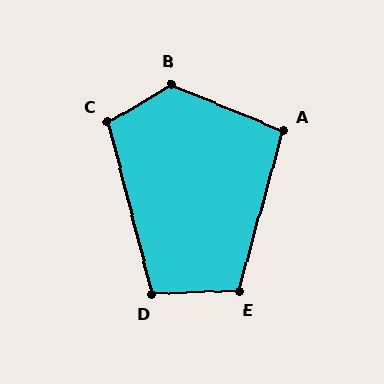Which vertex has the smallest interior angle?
A, at approximately 97 degrees.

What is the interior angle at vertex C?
Approximately 106 degrees (obtuse).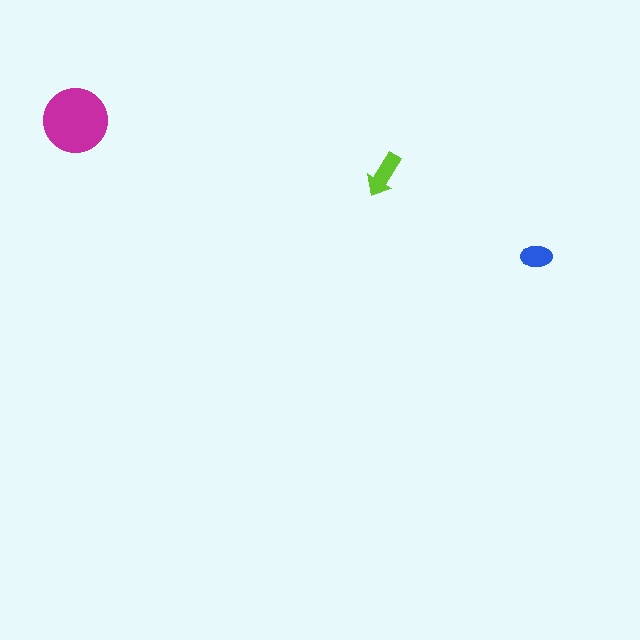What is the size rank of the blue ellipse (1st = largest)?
3rd.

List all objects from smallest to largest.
The blue ellipse, the lime arrow, the magenta circle.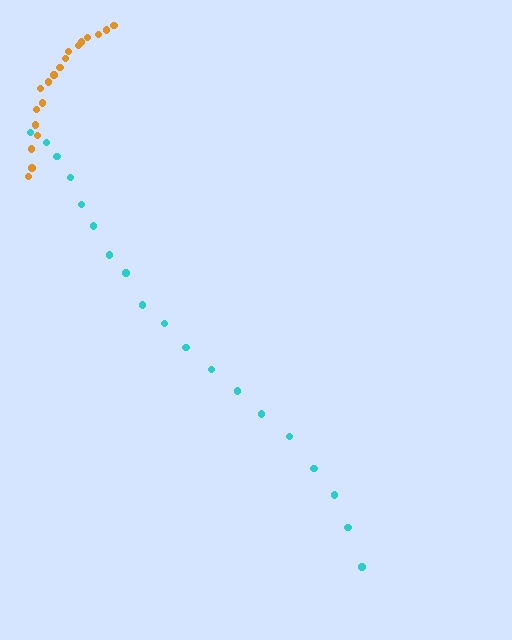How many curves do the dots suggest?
There are 2 distinct paths.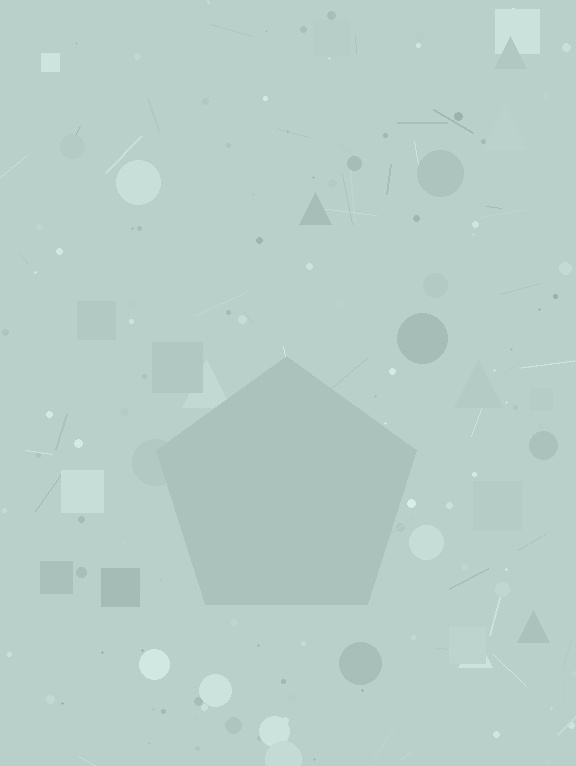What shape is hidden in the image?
A pentagon is hidden in the image.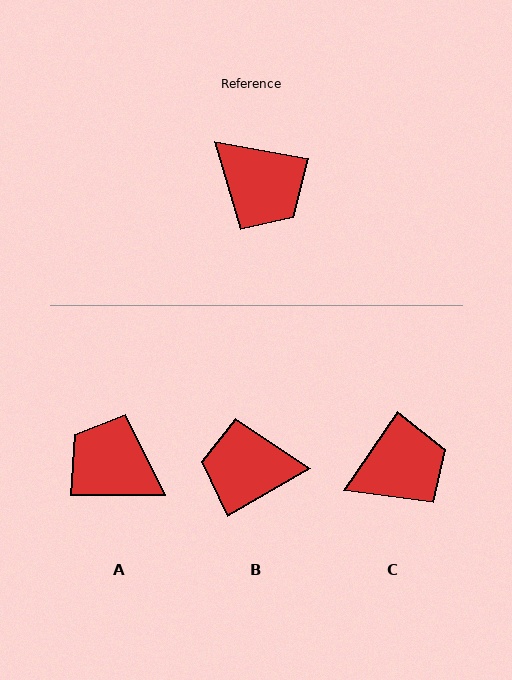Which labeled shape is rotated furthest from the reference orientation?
A, about 170 degrees away.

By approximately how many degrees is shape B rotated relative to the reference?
Approximately 140 degrees clockwise.